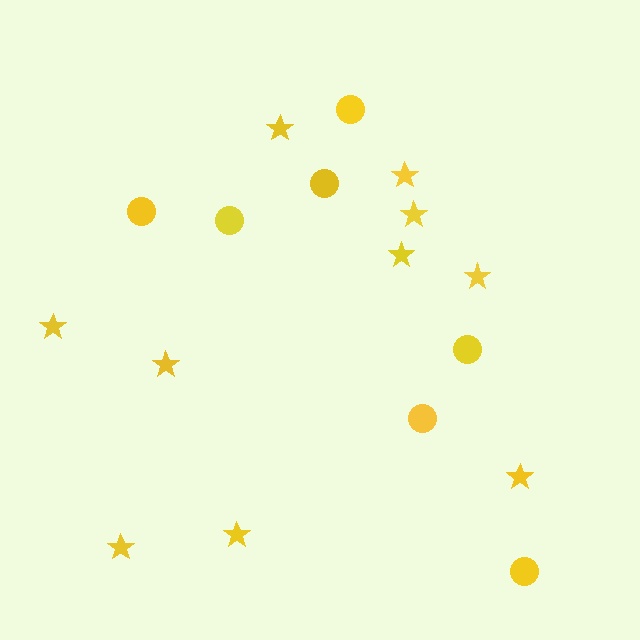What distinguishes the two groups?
There are 2 groups: one group of stars (10) and one group of circles (7).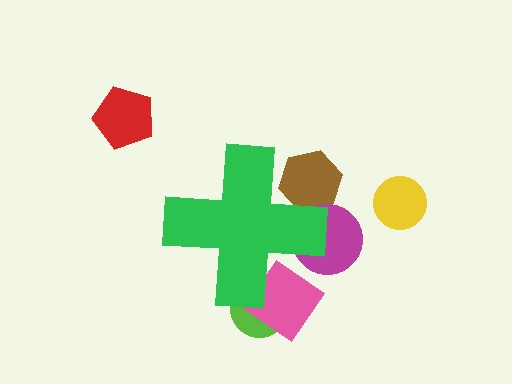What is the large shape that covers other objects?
A green cross.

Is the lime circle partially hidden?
Yes, the lime circle is partially hidden behind the green cross.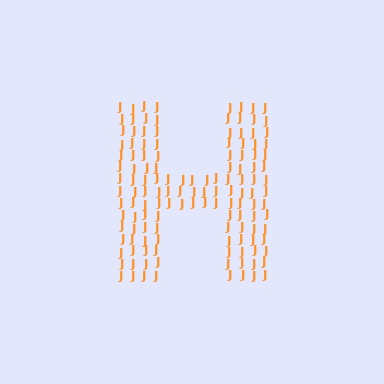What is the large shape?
The large shape is the letter H.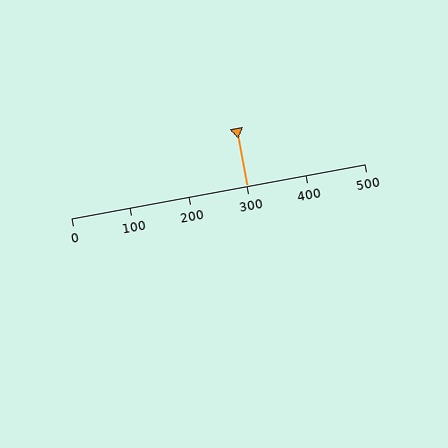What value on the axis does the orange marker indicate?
The marker indicates approximately 300.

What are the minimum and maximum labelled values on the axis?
The axis runs from 0 to 500.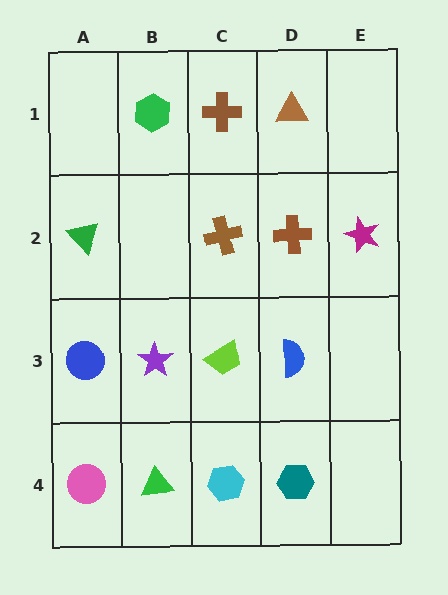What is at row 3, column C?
A lime trapezoid.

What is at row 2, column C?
A brown cross.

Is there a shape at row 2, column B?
No, that cell is empty.